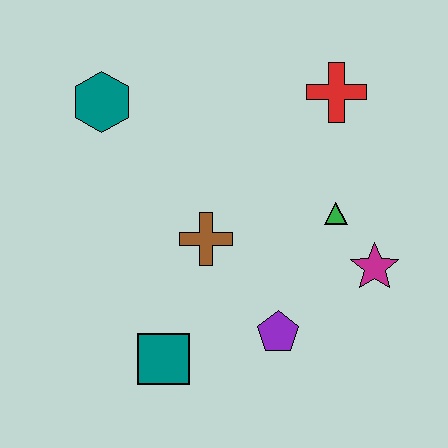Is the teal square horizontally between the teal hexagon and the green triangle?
Yes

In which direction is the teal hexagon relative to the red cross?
The teal hexagon is to the left of the red cross.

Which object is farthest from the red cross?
The teal square is farthest from the red cross.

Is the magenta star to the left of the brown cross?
No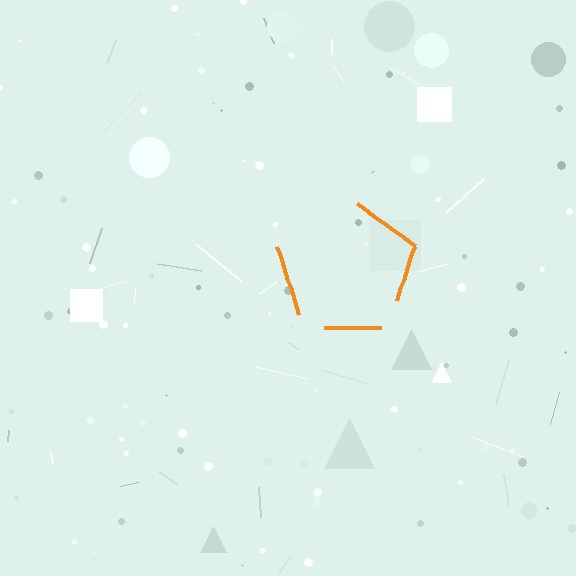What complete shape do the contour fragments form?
The contour fragments form a pentagon.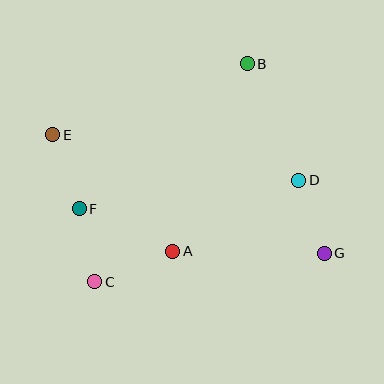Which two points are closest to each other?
Points C and F are closest to each other.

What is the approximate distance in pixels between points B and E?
The distance between B and E is approximately 207 pixels.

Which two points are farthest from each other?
Points E and G are farthest from each other.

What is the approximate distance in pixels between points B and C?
The distance between B and C is approximately 266 pixels.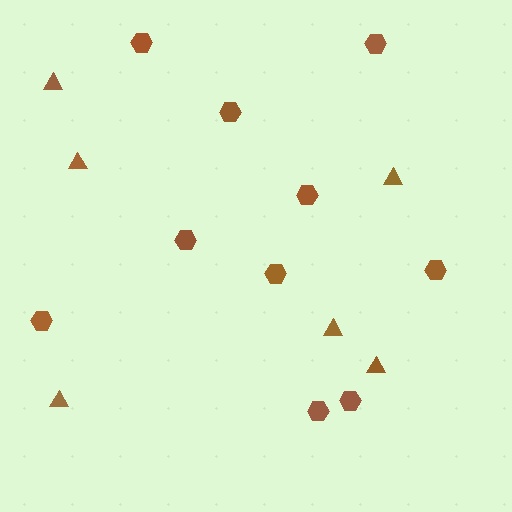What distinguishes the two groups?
There are 2 groups: one group of triangles (6) and one group of hexagons (10).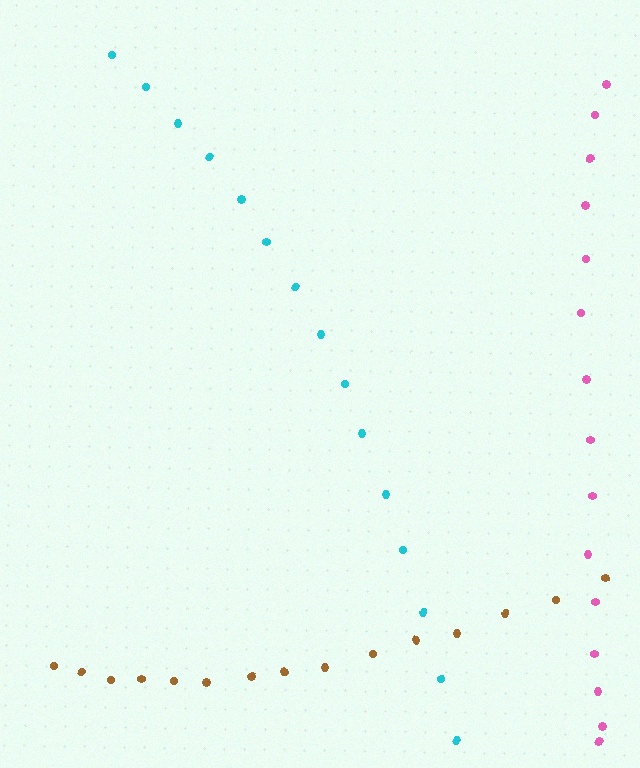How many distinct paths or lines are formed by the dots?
There are 3 distinct paths.